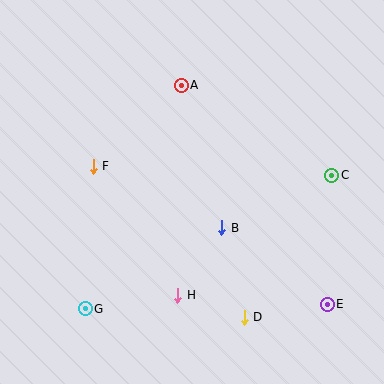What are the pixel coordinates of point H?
Point H is at (178, 295).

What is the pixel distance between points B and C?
The distance between B and C is 122 pixels.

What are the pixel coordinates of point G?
Point G is at (85, 309).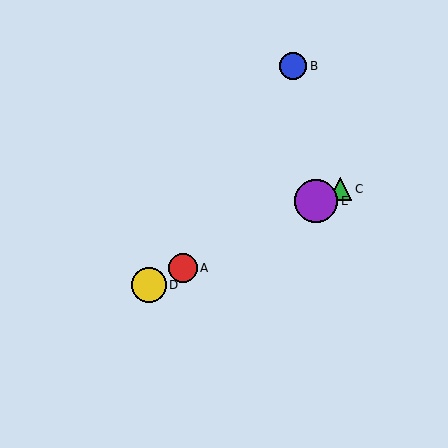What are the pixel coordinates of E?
Object E is at (316, 201).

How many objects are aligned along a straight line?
4 objects (A, C, D, E) are aligned along a straight line.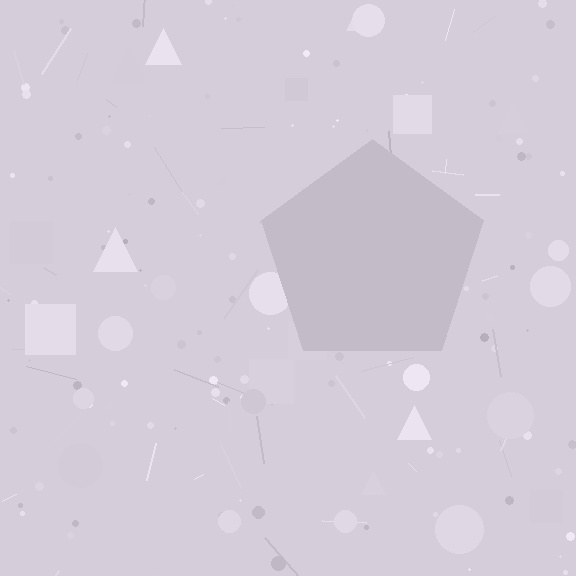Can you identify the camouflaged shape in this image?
The camouflaged shape is a pentagon.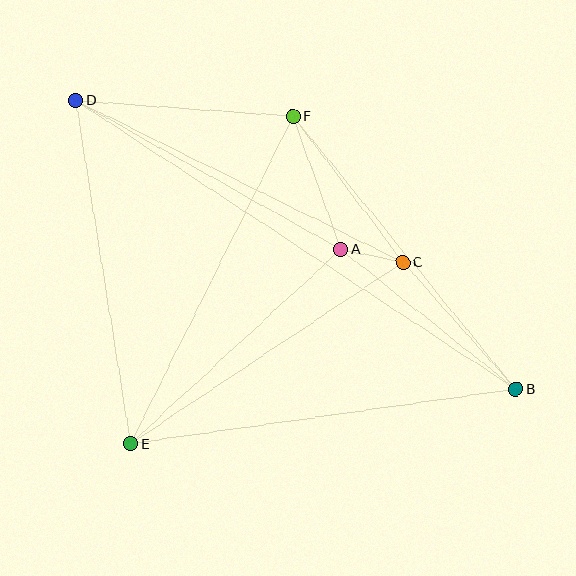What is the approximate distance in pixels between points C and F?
The distance between C and F is approximately 183 pixels.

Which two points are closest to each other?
Points A and C are closest to each other.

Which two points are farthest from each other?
Points B and D are farthest from each other.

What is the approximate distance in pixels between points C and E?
The distance between C and E is approximately 327 pixels.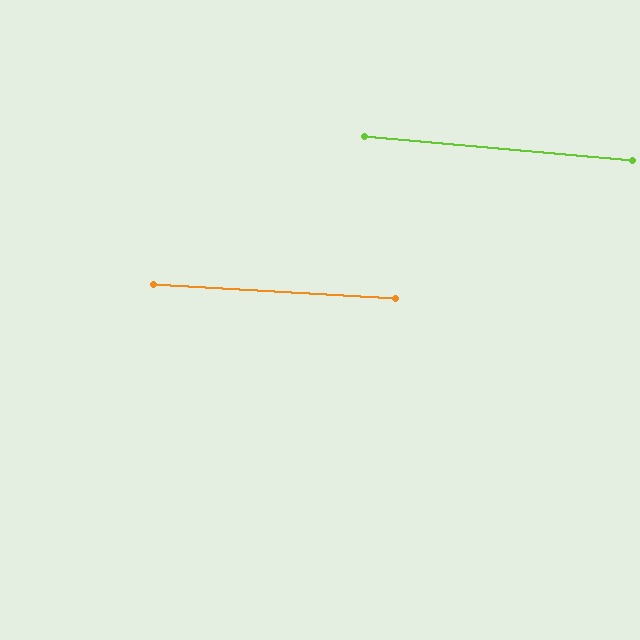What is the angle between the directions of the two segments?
Approximately 2 degrees.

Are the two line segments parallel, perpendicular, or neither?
Parallel — their directions differ by only 1.7°.